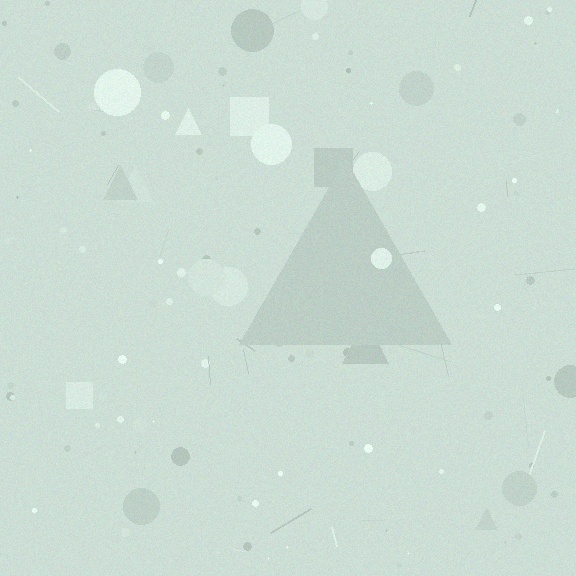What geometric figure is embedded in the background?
A triangle is embedded in the background.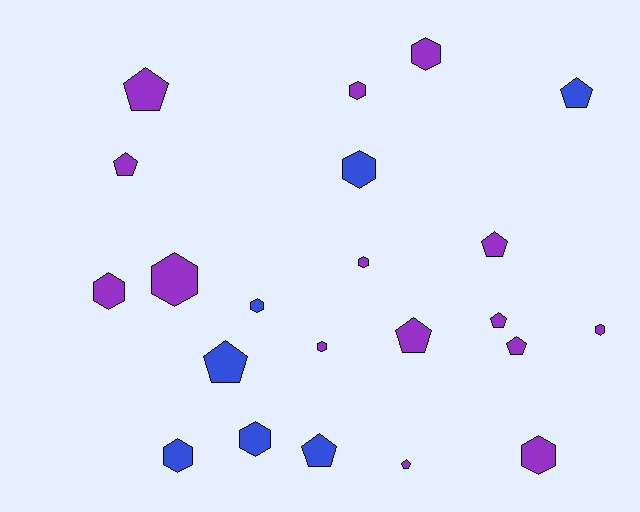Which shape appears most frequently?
Hexagon, with 12 objects.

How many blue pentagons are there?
There are 3 blue pentagons.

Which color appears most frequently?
Purple, with 15 objects.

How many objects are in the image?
There are 22 objects.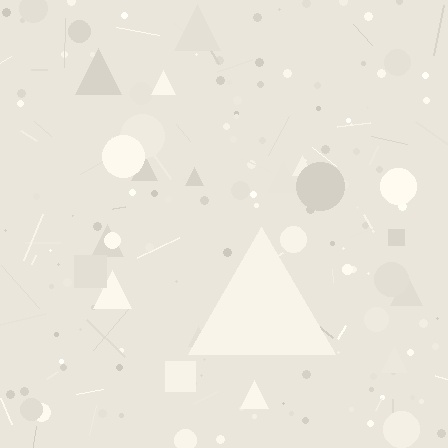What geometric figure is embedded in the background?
A triangle is embedded in the background.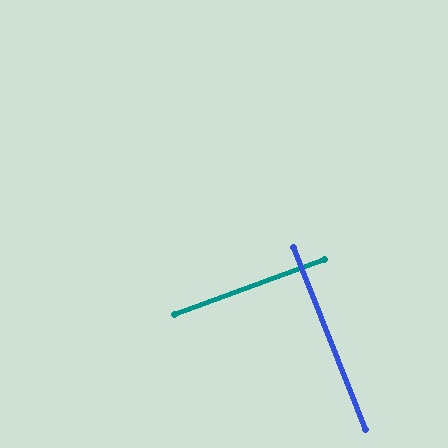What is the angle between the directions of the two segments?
Approximately 88 degrees.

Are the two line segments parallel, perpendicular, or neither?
Perpendicular — they meet at approximately 88°.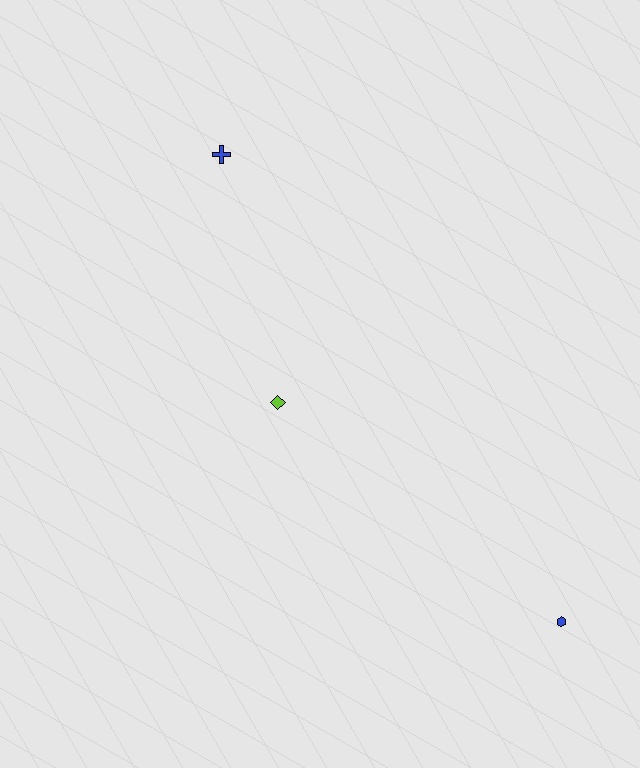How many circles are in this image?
There are no circles.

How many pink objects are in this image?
There are no pink objects.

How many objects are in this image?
There are 3 objects.